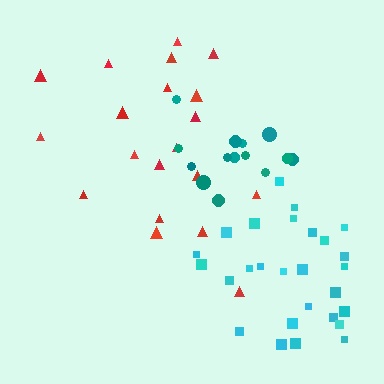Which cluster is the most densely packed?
Teal.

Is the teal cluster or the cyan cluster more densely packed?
Teal.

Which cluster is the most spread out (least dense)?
Red.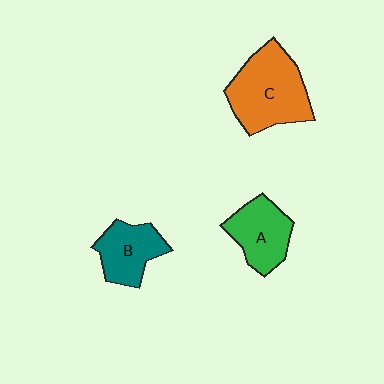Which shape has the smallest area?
Shape B (teal).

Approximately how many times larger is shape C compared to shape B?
Approximately 1.6 times.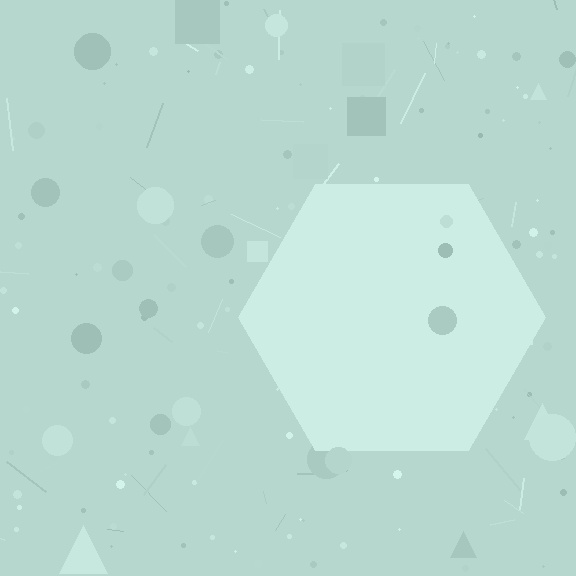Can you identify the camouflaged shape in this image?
The camouflaged shape is a hexagon.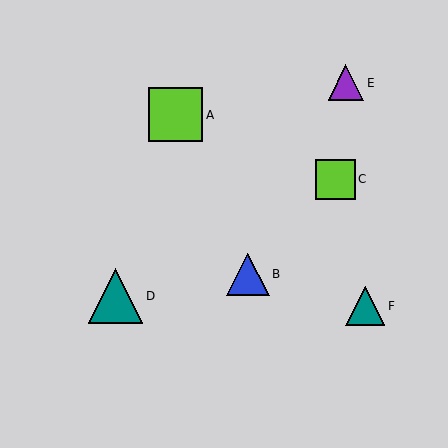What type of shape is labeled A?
Shape A is a lime square.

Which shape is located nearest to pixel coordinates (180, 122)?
The lime square (labeled A) at (176, 115) is nearest to that location.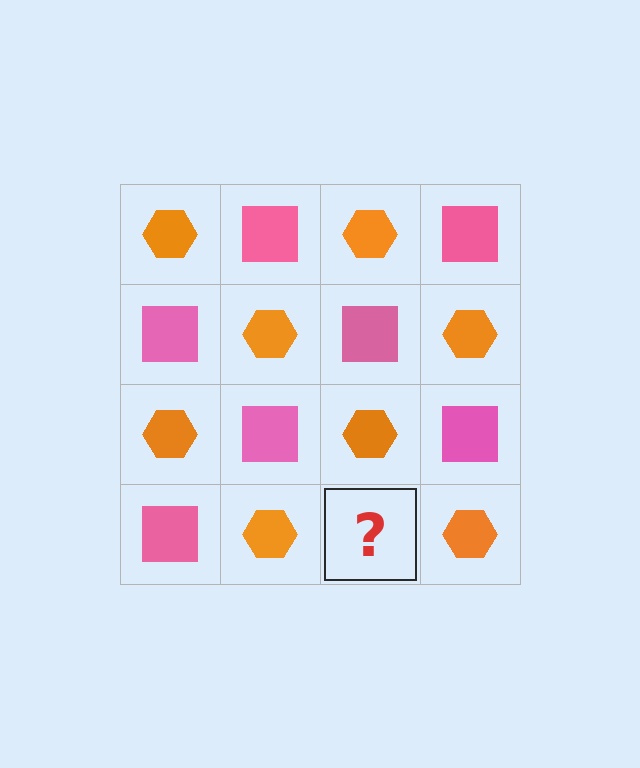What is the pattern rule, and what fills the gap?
The rule is that it alternates orange hexagon and pink square in a checkerboard pattern. The gap should be filled with a pink square.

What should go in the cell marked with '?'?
The missing cell should contain a pink square.